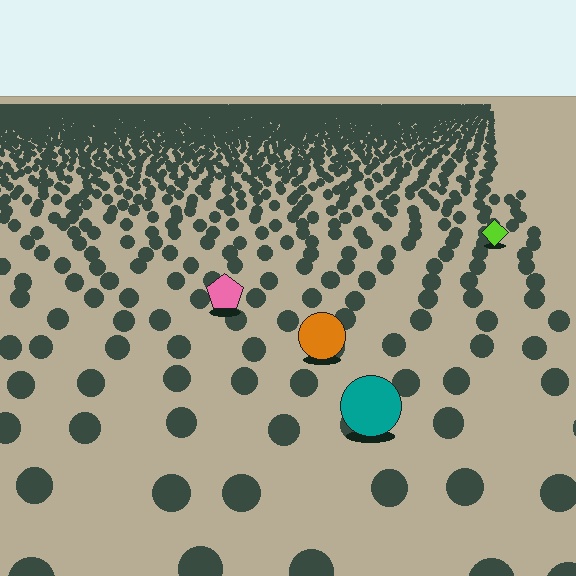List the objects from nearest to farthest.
From nearest to farthest: the teal circle, the orange circle, the pink pentagon, the lime diamond.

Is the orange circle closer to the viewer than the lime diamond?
Yes. The orange circle is closer — you can tell from the texture gradient: the ground texture is coarser near it.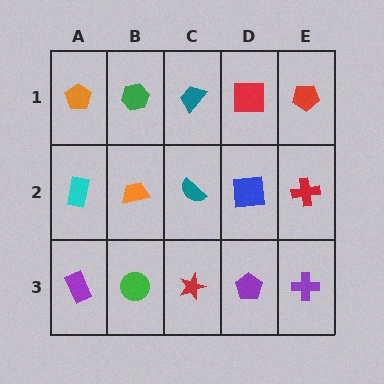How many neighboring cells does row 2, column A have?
3.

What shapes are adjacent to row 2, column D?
A red square (row 1, column D), a purple pentagon (row 3, column D), a teal semicircle (row 2, column C), a red cross (row 2, column E).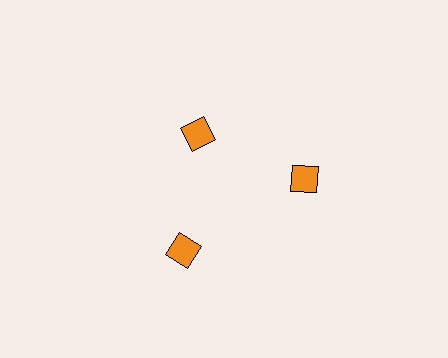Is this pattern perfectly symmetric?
No. The 3 orange diamonds are arranged in a ring, but one element near the 11 o'clock position is pulled inward toward the center, breaking the 3-fold rotational symmetry.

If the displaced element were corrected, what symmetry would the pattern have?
It would have 3-fold rotational symmetry — the pattern would map onto itself every 120 degrees.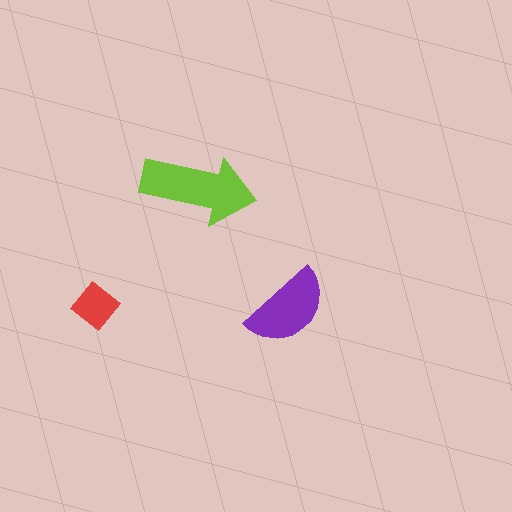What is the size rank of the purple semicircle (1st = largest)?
2nd.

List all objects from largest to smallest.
The lime arrow, the purple semicircle, the red diamond.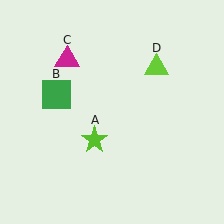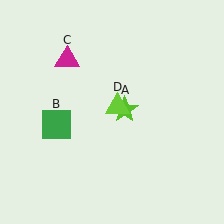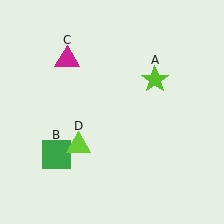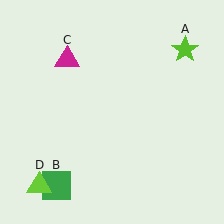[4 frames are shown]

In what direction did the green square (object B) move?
The green square (object B) moved down.